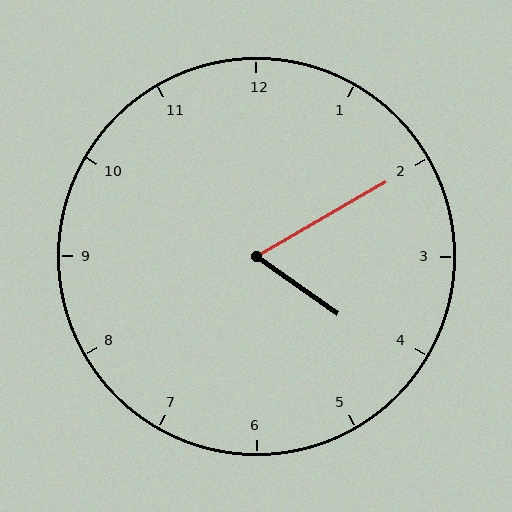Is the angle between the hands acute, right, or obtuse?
It is acute.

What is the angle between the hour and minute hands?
Approximately 65 degrees.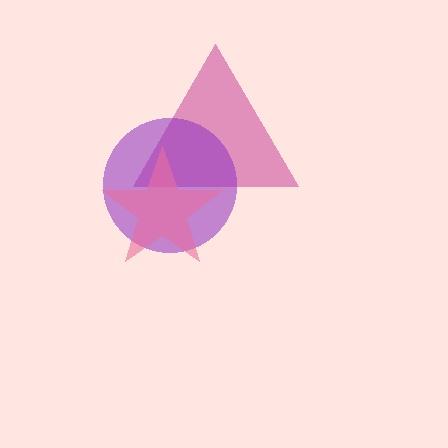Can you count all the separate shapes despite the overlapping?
Yes, there are 3 separate shapes.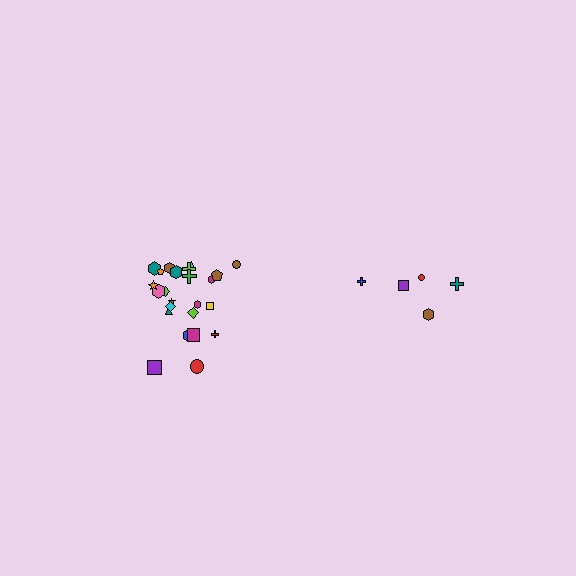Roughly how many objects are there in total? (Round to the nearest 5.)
Roughly 30 objects in total.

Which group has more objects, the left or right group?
The left group.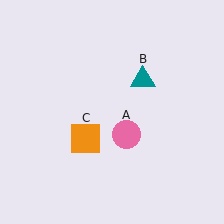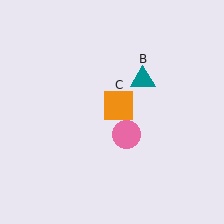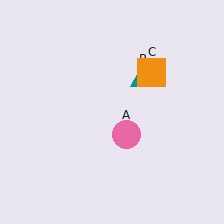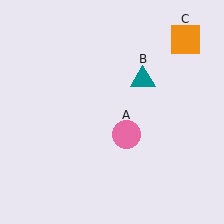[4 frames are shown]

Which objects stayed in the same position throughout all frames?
Pink circle (object A) and teal triangle (object B) remained stationary.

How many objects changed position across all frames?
1 object changed position: orange square (object C).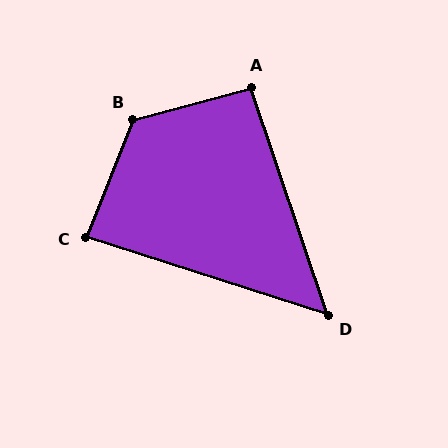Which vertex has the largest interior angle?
B, at approximately 126 degrees.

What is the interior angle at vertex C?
Approximately 86 degrees (approximately right).